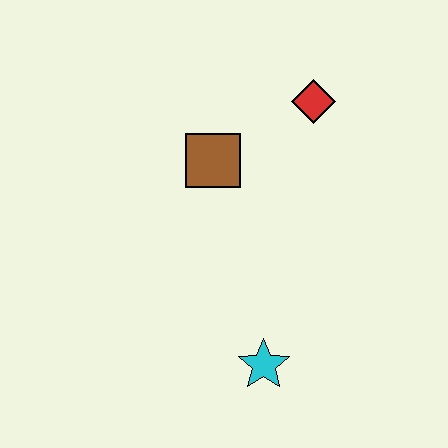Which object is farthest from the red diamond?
The cyan star is farthest from the red diamond.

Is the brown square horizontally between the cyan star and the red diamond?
No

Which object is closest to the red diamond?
The brown square is closest to the red diamond.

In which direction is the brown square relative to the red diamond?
The brown square is to the left of the red diamond.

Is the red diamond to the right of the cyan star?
Yes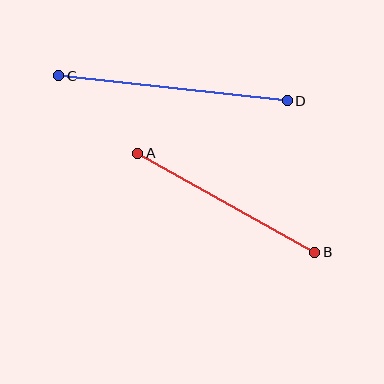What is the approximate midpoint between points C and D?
The midpoint is at approximately (173, 88) pixels.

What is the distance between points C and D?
The distance is approximately 230 pixels.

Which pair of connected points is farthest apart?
Points C and D are farthest apart.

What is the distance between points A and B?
The distance is approximately 203 pixels.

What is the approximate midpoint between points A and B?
The midpoint is at approximately (226, 203) pixels.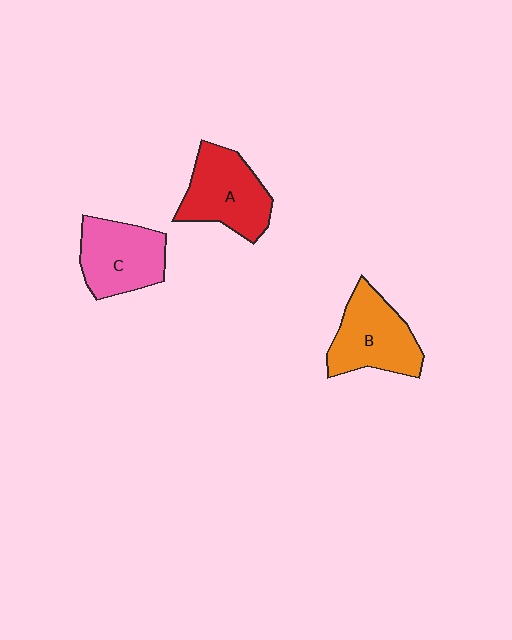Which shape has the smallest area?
Shape C (pink).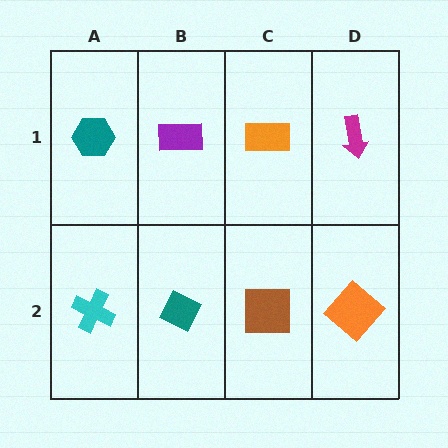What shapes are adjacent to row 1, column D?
An orange diamond (row 2, column D), an orange rectangle (row 1, column C).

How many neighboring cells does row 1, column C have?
3.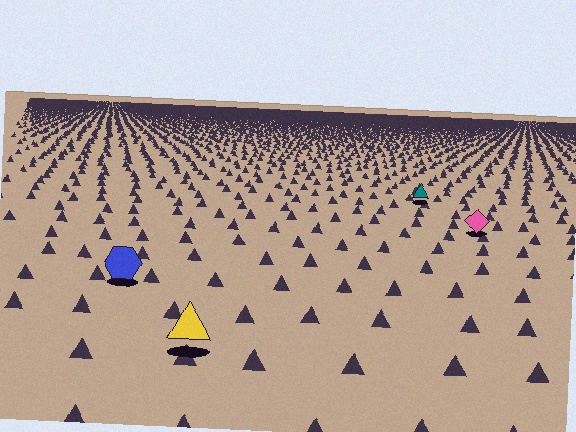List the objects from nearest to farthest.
From nearest to farthest: the yellow triangle, the blue hexagon, the pink diamond, the teal triangle.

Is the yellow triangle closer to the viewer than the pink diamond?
Yes. The yellow triangle is closer — you can tell from the texture gradient: the ground texture is coarser near it.